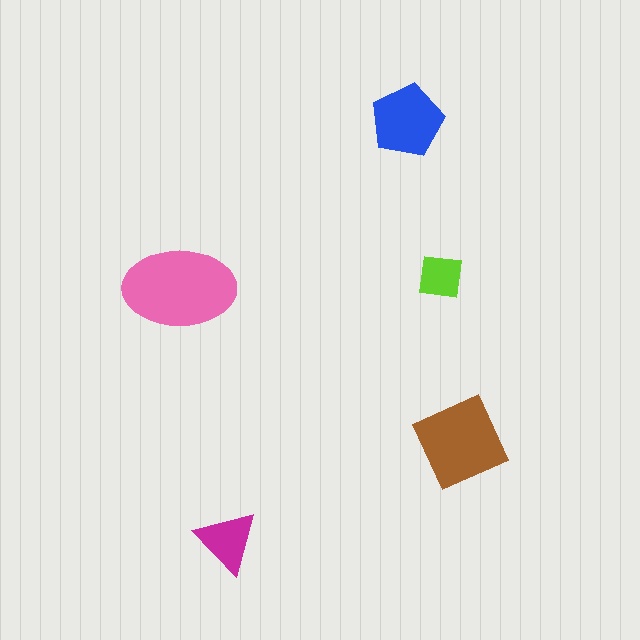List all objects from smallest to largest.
The lime square, the magenta triangle, the blue pentagon, the brown square, the pink ellipse.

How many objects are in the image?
There are 5 objects in the image.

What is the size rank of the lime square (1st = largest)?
5th.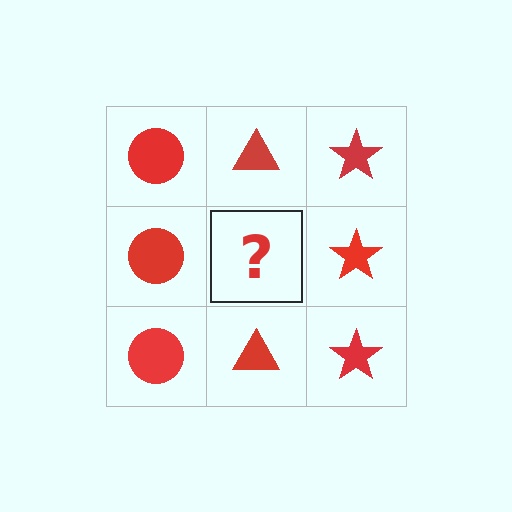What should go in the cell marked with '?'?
The missing cell should contain a red triangle.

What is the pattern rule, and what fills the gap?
The rule is that each column has a consistent shape. The gap should be filled with a red triangle.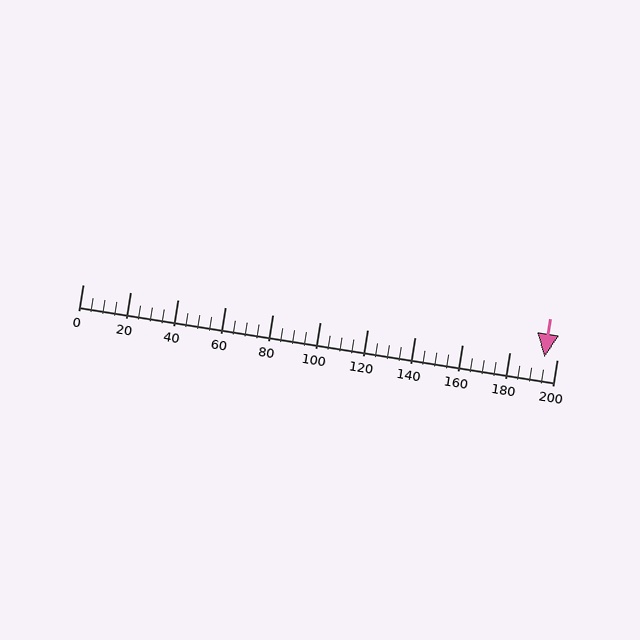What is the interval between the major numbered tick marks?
The major tick marks are spaced 20 units apart.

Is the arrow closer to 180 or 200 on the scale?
The arrow is closer to 200.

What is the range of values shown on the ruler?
The ruler shows values from 0 to 200.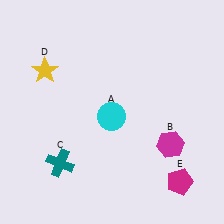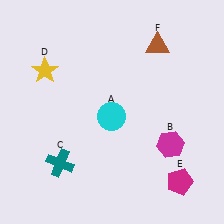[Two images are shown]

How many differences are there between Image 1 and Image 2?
There is 1 difference between the two images.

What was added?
A brown triangle (F) was added in Image 2.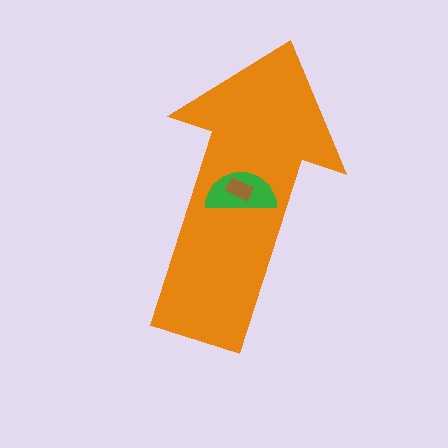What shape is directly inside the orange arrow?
The green semicircle.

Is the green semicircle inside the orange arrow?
Yes.